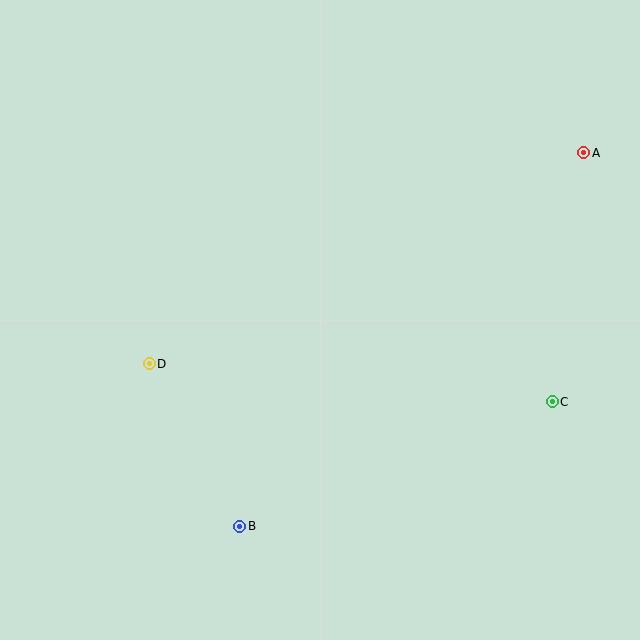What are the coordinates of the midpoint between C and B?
The midpoint between C and B is at (396, 464).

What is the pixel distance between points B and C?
The distance between B and C is 336 pixels.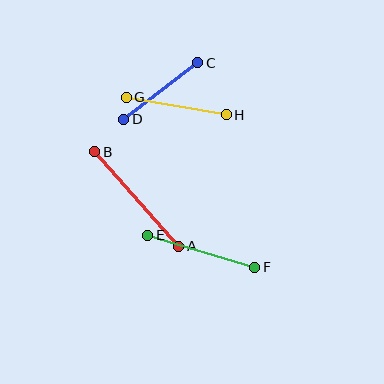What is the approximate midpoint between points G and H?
The midpoint is at approximately (176, 106) pixels.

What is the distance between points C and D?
The distance is approximately 93 pixels.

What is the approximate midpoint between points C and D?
The midpoint is at approximately (161, 91) pixels.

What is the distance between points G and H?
The distance is approximately 101 pixels.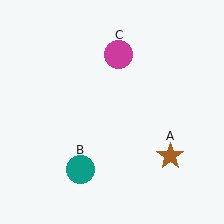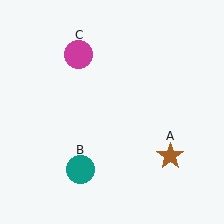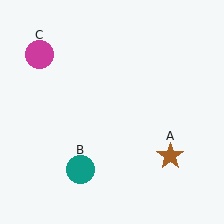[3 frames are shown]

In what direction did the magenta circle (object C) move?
The magenta circle (object C) moved left.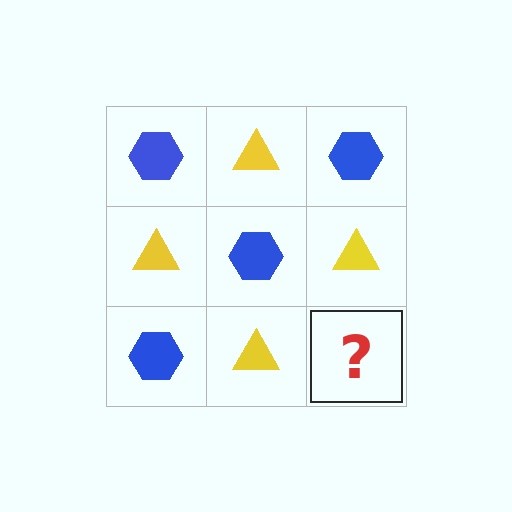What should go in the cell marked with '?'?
The missing cell should contain a blue hexagon.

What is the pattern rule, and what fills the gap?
The rule is that it alternates blue hexagon and yellow triangle in a checkerboard pattern. The gap should be filled with a blue hexagon.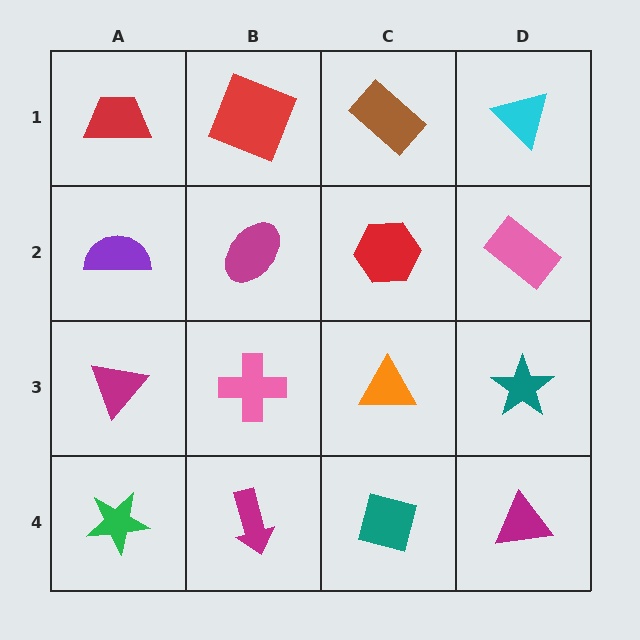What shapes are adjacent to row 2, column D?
A cyan triangle (row 1, column D), a teal star (row 3, column D), a red hexagon (row 2, column C).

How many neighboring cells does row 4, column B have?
3.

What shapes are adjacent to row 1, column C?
A red hexagon (row 2, column C), a red square (row 1, column B), a cyan triangle (row 1, column D).